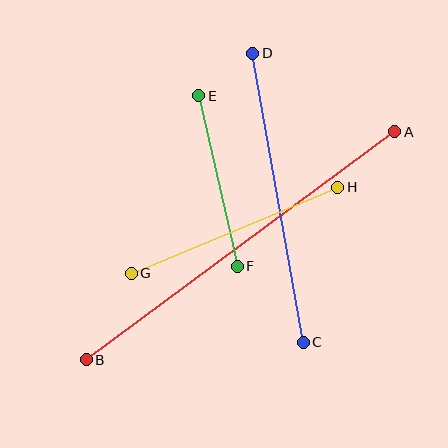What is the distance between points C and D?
The distance is approximately 293 pixels.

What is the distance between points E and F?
The distance is approximately 174 pixels.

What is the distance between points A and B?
The distance is approximately 383 pixels.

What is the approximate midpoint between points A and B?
The midpoint is at approximately (240, 246) pixels.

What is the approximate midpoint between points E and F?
The midpoint is at approximately (218, 181) pixels.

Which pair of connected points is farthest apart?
Points A and B are farthest apart.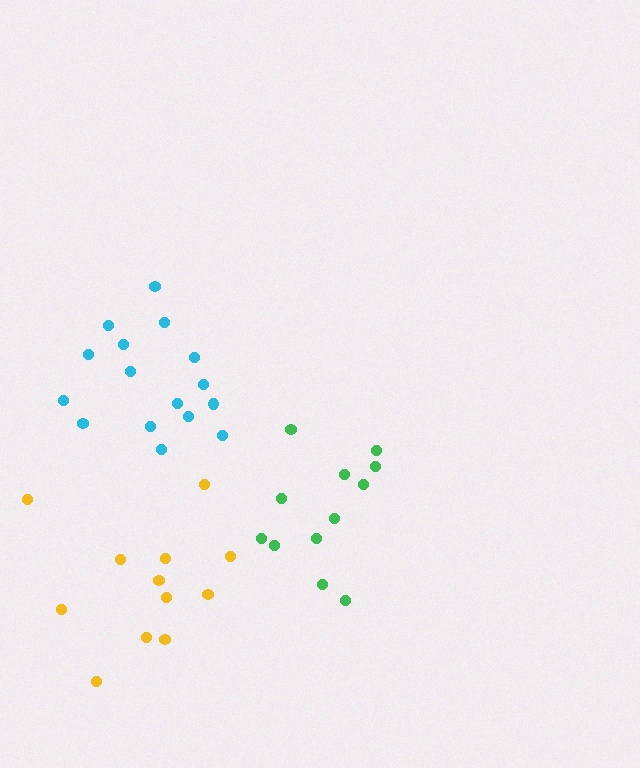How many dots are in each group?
Group 1: 12 dots, Group 2: 16 dots, Group 3: 12 dots (40 total).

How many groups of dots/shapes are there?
There are 3 groups.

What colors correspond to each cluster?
The clusters are colored: green, cyan, yellow.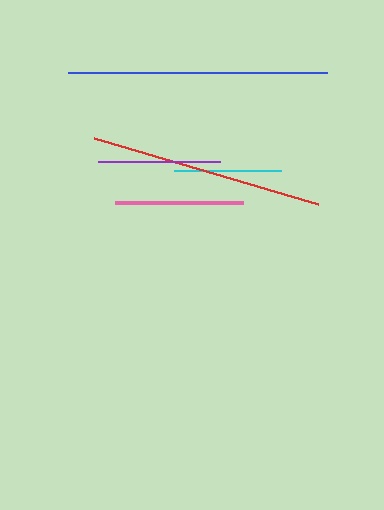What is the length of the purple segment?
The purple segment is approximately 122 pixels long.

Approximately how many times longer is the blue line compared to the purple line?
The blue line is approximately 2.1 times the length of the purple line.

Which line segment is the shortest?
The cyan line is the shortest at approximately 107 pixels.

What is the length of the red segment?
The red segment is approximately 233 pixels long.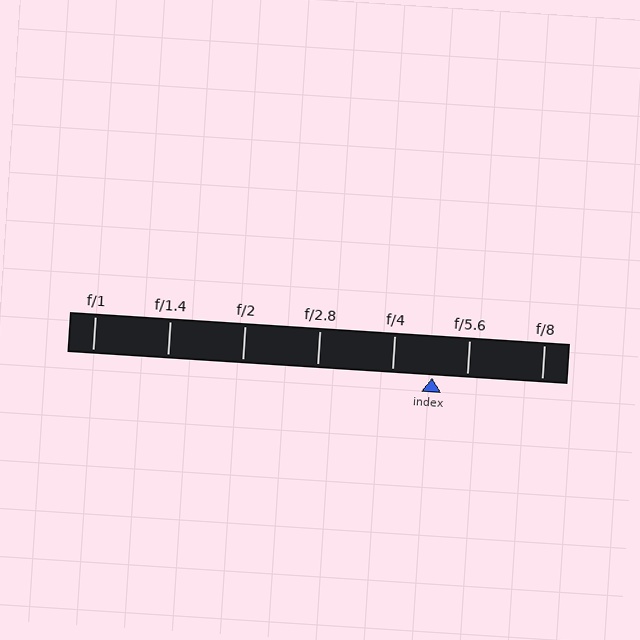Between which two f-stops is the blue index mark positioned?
The index mark is between f/4 and f/5.6.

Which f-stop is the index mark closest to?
The index mark is closest to f/5.6.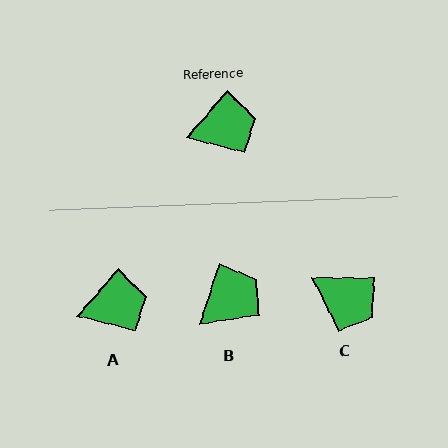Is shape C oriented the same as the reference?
No, it is off by about 50 degrees.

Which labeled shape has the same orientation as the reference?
A.